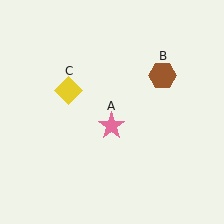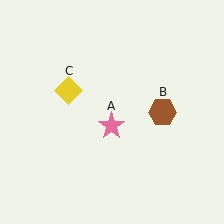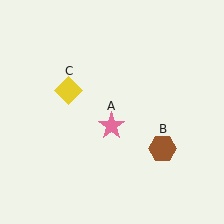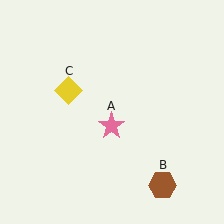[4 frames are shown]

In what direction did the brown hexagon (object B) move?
The brown hexagon (object B) moved down.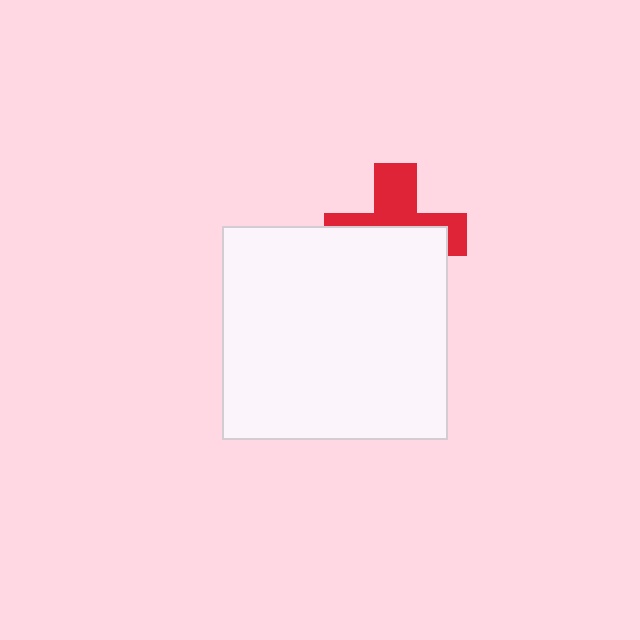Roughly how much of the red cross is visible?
A small part of it is visible (roughly 43%).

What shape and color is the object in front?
The object in front is a white rectangle.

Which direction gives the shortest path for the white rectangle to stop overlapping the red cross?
Moving down gives the shortest separation.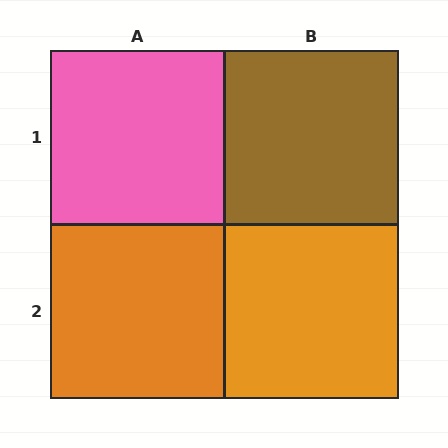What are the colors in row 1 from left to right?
Pink, brown.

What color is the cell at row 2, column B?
Orange.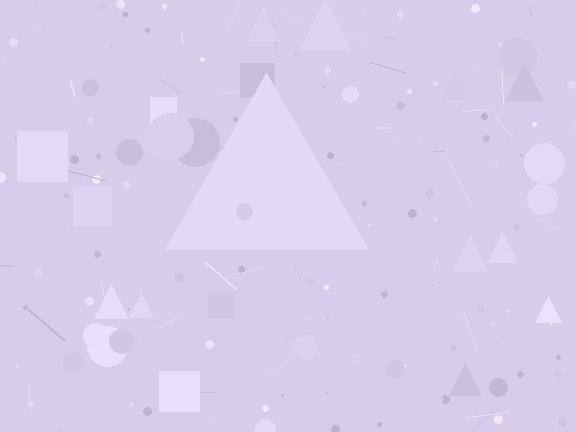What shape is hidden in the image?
A triangle is hidden in the image.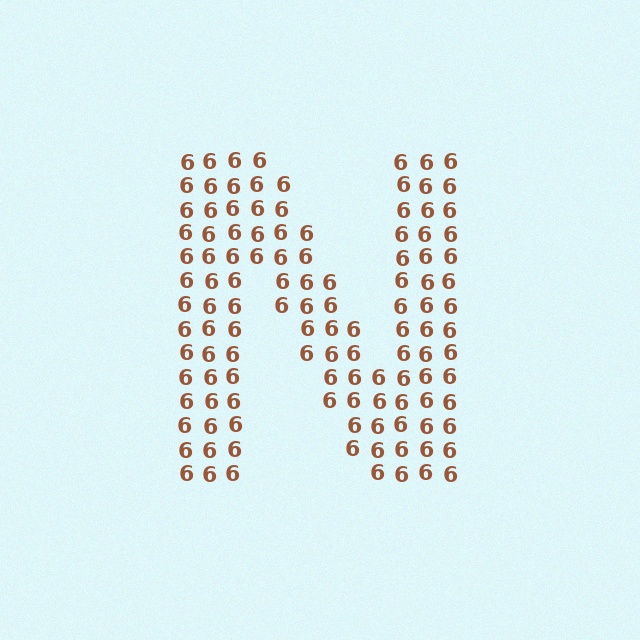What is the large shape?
The large shape is the letter N.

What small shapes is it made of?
It is made of small digit 6's.